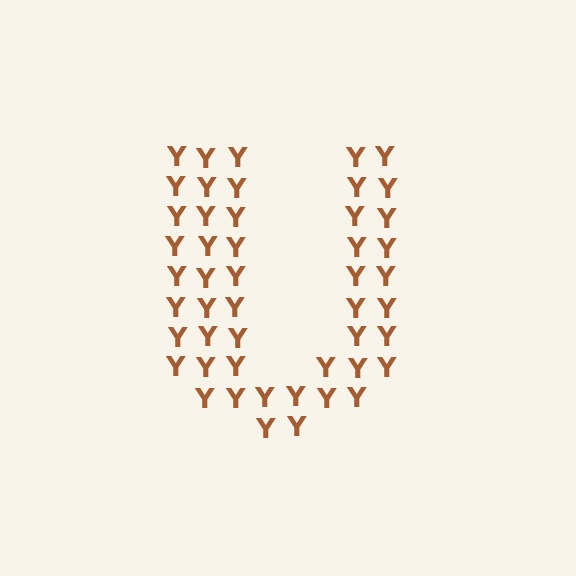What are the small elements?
The small elements are letter Y's.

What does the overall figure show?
The overall figure shows the letter U.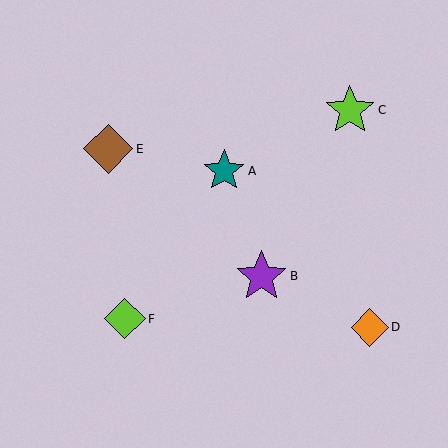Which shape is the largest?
The purple star (labeled B) is the largest.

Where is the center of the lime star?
The center of the lime star is at (350, 110).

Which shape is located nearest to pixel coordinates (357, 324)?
The orange diamond (labeled D) at (370, 327) is nearest to that location.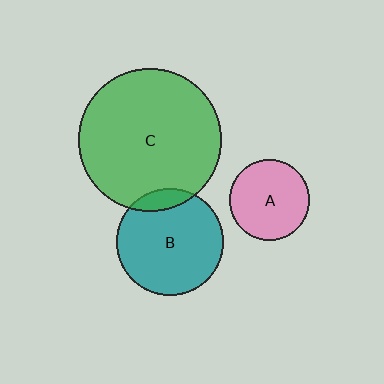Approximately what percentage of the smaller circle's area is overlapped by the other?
Approximately 10%.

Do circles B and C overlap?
Yes.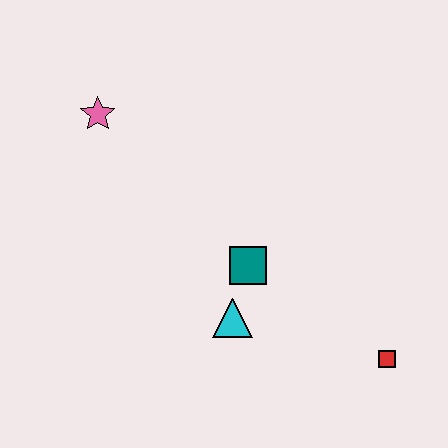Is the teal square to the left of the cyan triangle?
No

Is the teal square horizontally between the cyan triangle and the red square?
Yes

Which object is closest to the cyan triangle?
The teal square is closest to the cyan triangle.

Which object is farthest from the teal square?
The pink star is farthest from the teal square.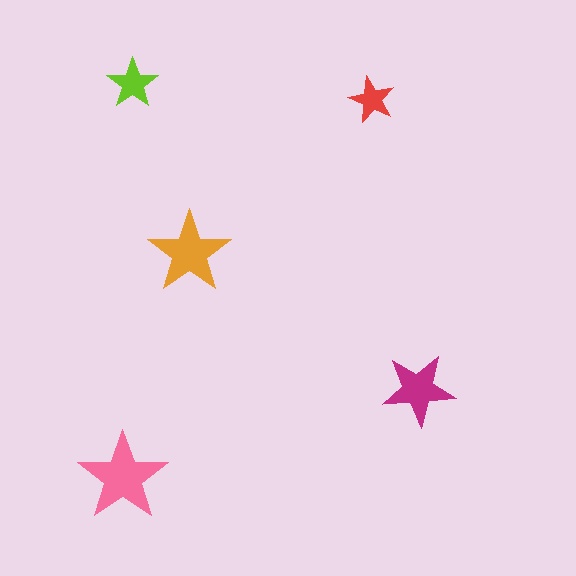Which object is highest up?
The lime star is topmost.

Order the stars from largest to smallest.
the pink one, the orange one, the magenta one, the lime one, the red one.